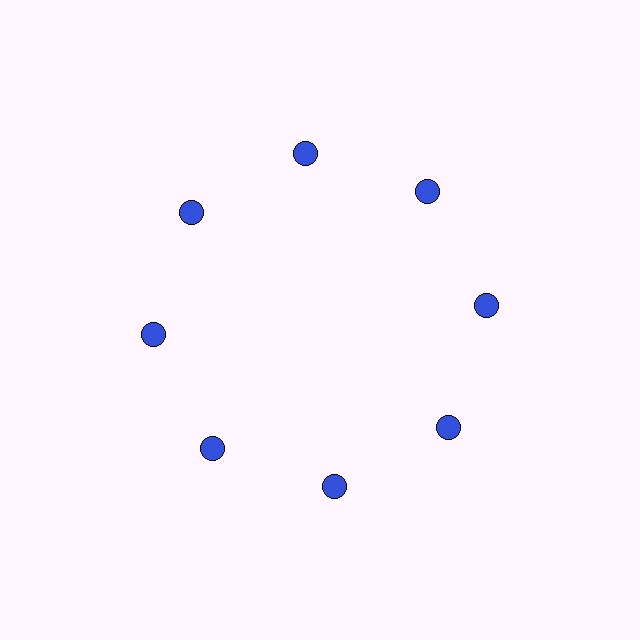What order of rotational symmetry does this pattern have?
This pattern has 8-fold rotational symmetry.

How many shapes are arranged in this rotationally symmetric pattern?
There are 8 shapes, arranged in 8 groups of 1.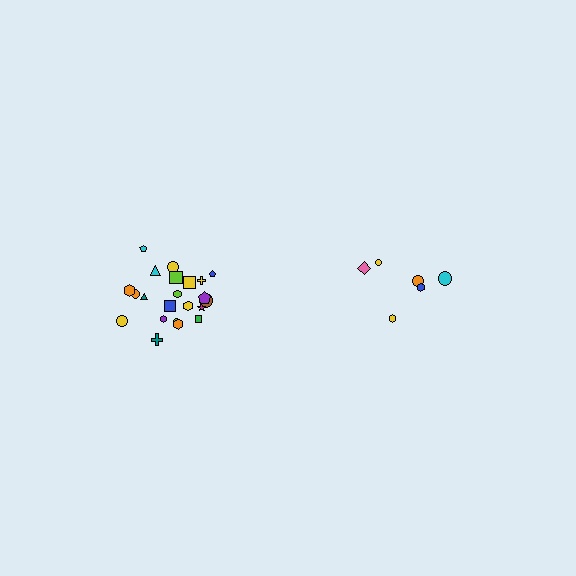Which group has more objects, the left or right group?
The left group.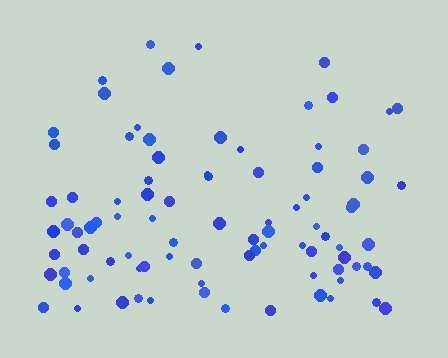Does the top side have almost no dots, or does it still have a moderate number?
Still a moderate number, just noticeably fewer than the bottom.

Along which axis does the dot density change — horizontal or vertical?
Vertical.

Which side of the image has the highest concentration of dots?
The bottom.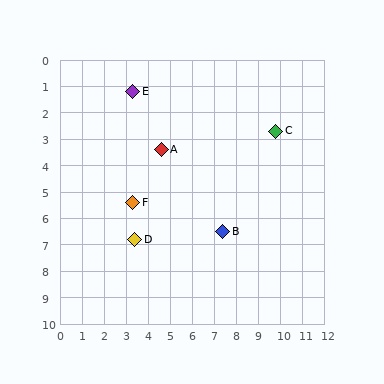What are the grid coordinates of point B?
Point B is at approximately (7.4, 6.5).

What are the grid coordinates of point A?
Point A is at approximately (4.6, 3.4).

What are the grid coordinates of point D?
Point D is at approximately (3.4, 6.8).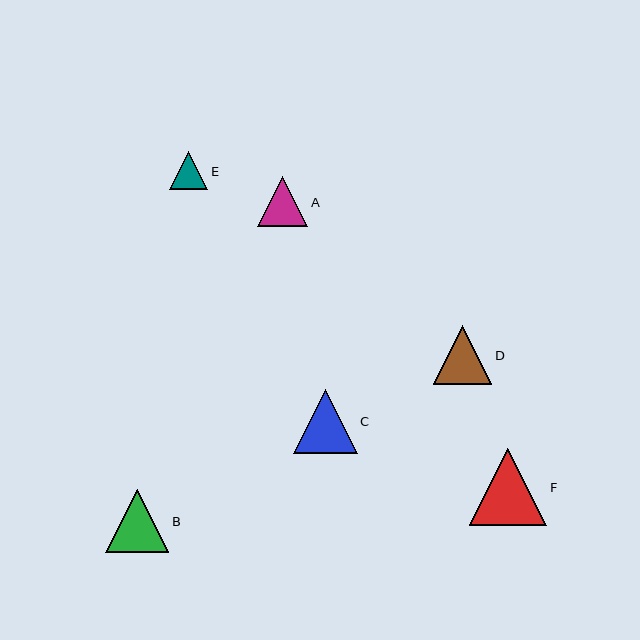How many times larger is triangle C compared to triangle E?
Triangle C is approximately 1.7 times the size of triangle E.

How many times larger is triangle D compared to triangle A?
Triangle D is approximately 1.2 times the size of triangle A.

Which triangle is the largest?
Triangle F is the largest with a size of approximately 77 pixels.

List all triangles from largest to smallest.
From largest to smallest: F, C, B, D, A, E.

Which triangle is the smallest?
Triangle E is the smallest with a size of approximately 38 pixels.